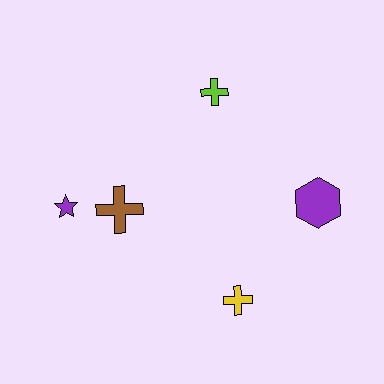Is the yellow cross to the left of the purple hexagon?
Yes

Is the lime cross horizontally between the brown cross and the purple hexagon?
Yes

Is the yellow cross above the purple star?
No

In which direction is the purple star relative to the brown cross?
The purple star is to the left of the brown cross.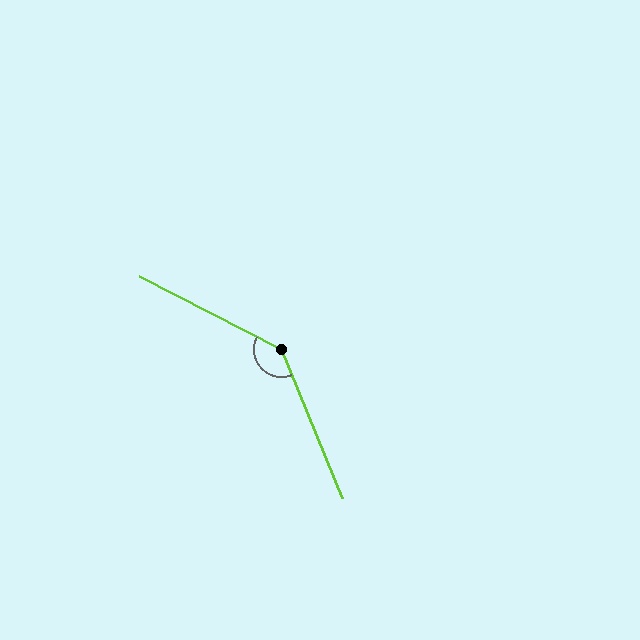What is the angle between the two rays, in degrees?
Approximately 139 degrees.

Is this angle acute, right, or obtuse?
It is obtuse.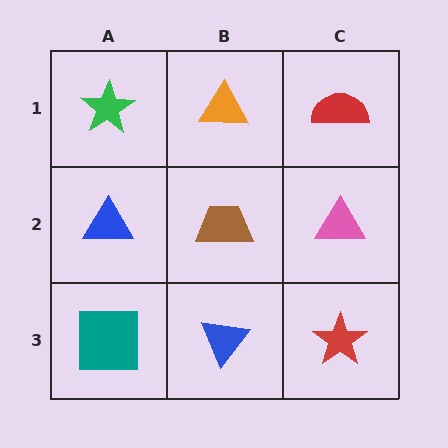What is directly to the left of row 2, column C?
A brown trapezoid.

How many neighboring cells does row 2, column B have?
4.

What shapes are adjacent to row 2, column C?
A red semicircle (row 1, column C), a red star (row 3, column C), a brown trapezoid (row 2, column B).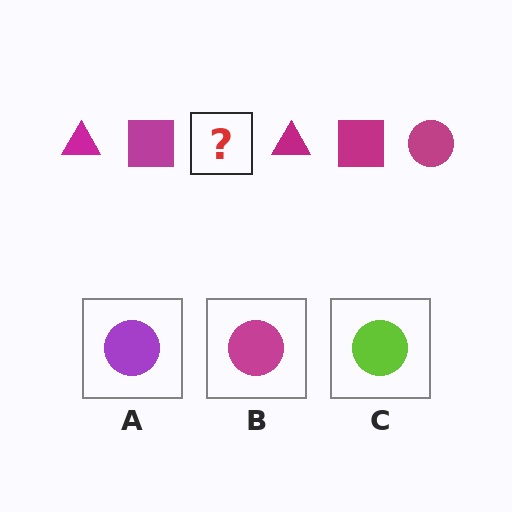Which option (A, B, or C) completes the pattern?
B.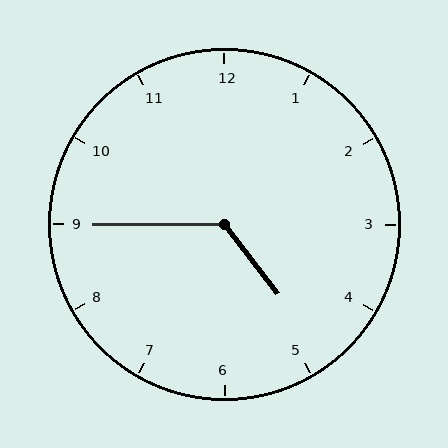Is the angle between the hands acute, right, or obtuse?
It is obtuse.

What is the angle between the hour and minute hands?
Approximately 128 degrees.